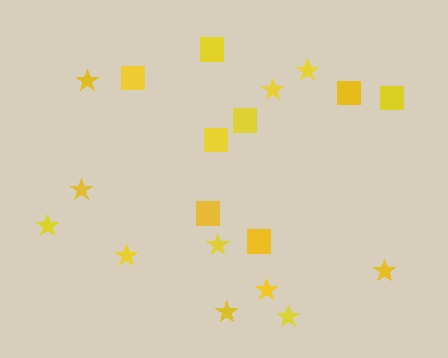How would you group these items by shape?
There are 2 groups: one group of stars (11) and one group of squares (8).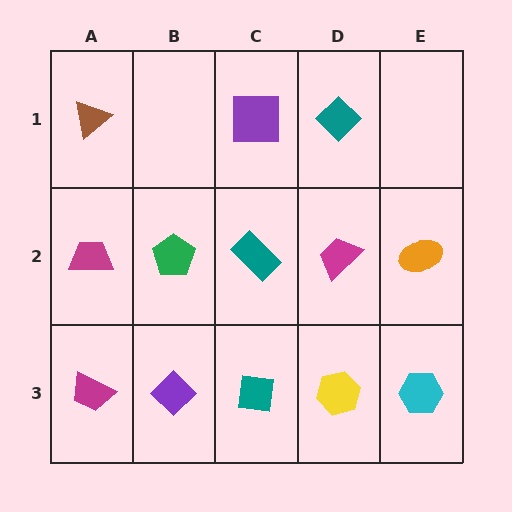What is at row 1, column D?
A teal diamond.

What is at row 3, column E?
A cyan hexagon.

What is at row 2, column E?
An orange ellipse.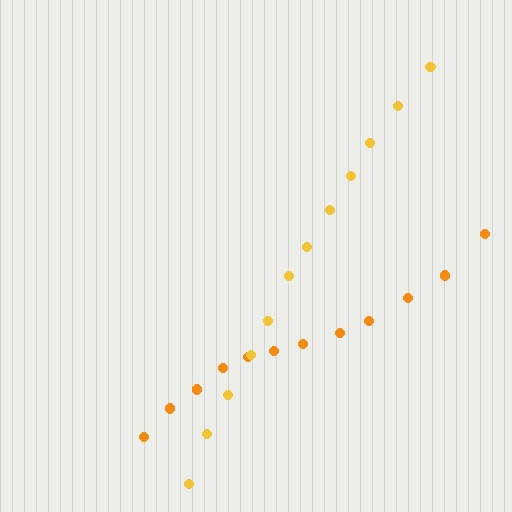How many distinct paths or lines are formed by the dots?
There are 2 distinct paths.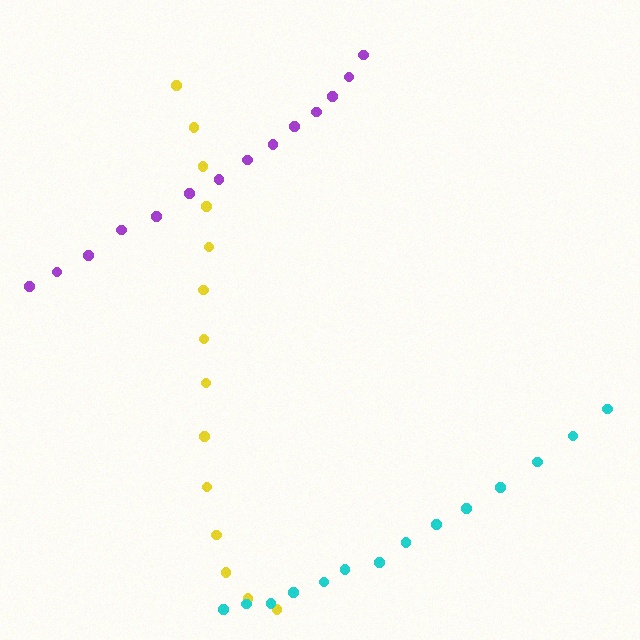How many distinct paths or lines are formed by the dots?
There are 3 distinct paths.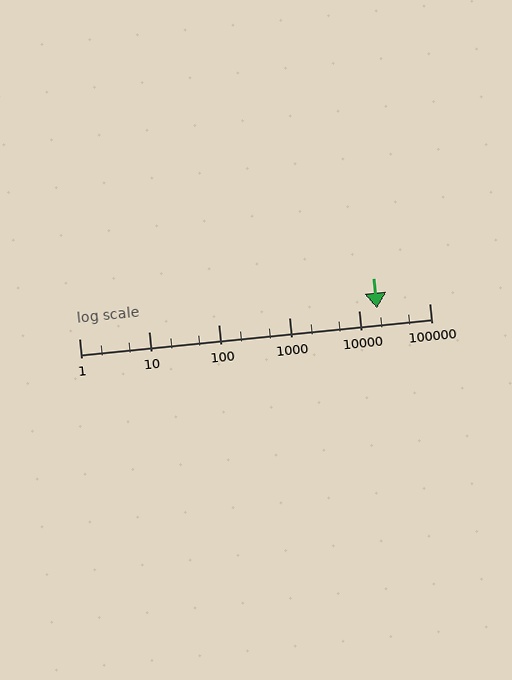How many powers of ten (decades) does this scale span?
The scale spans 5 decades, from 1 to 100000.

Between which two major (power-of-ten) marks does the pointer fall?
The pointer is between 10000 and 100000.